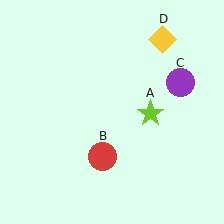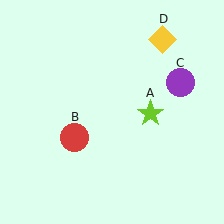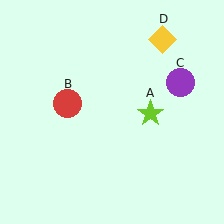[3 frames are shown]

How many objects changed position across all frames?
1 object changed position: red circle (object B).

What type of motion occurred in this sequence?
The red circle (object B) rotated clockwise around the center of the scene.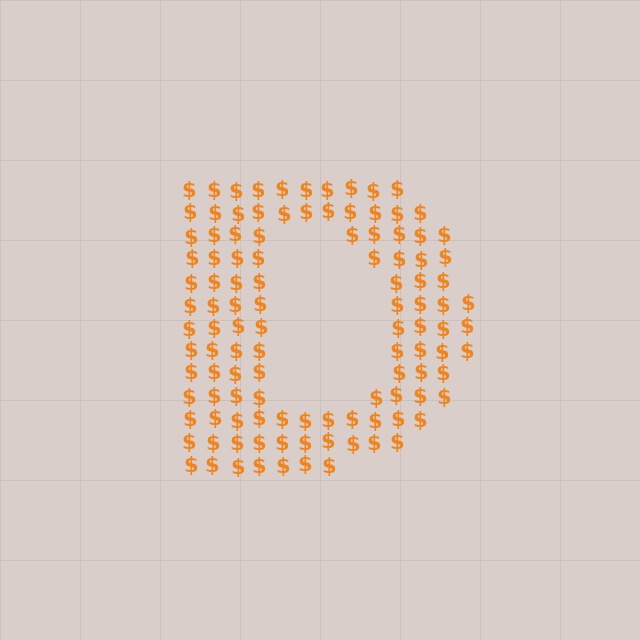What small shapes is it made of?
It is made of small dollar signs.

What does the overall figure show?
The overall figure shows the letter D.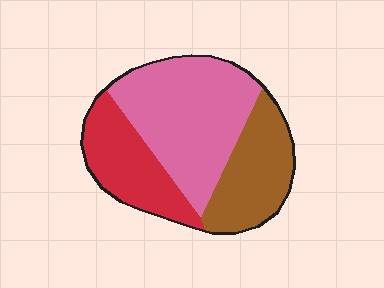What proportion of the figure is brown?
Brown covers around 25% of the figure.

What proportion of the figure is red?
Red covers 26% of the figure.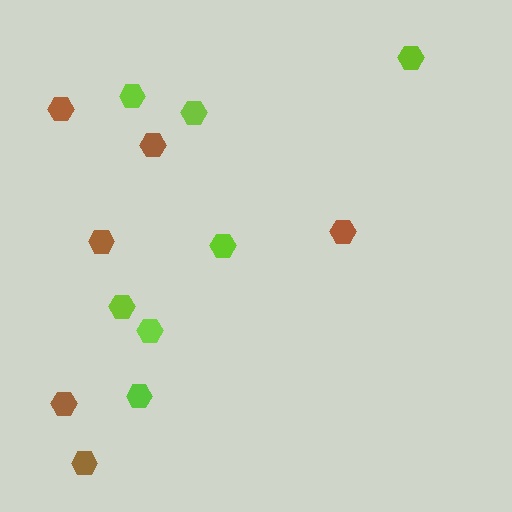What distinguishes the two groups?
There are 2 groups: one group of lime hexagons (7) and one group of brown hexagons (6).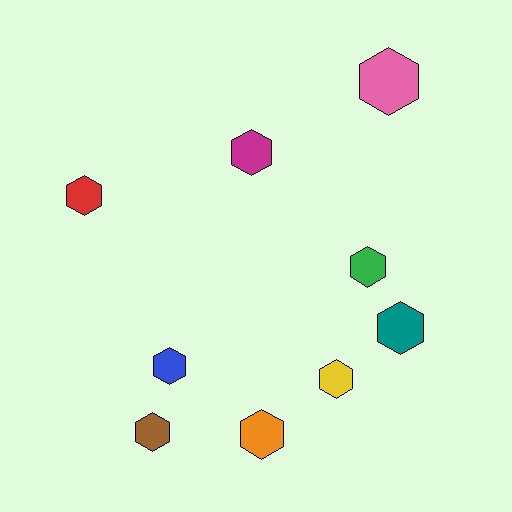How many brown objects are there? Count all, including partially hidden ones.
There is 1 brown object.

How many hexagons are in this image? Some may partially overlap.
There are 9 hexagons.